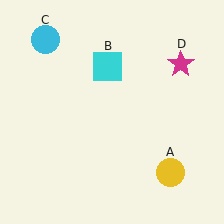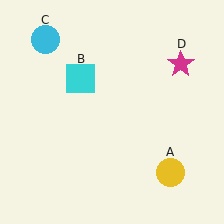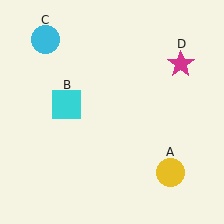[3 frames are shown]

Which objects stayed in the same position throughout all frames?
Yellow circle (object A) and cyan circle (object C) and magenta star (object D) remained stationary.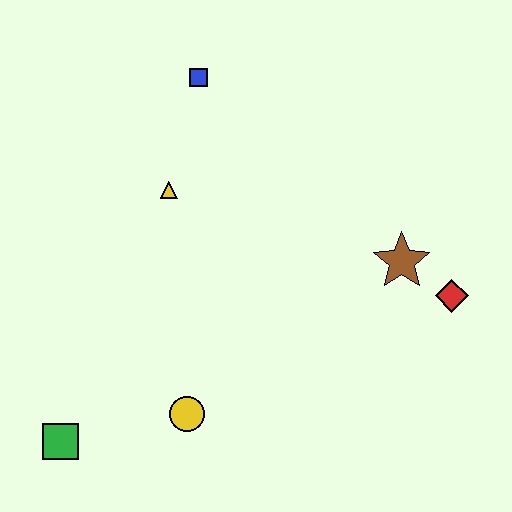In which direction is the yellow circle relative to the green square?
The yellow circle is to the right of the green square.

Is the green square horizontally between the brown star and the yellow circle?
No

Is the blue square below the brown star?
No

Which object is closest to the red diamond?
The brown star is closest to the red diamond.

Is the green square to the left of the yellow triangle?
Yes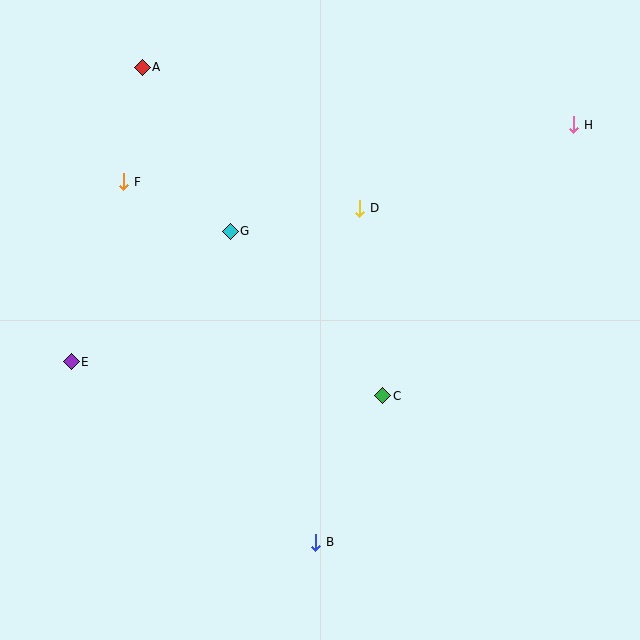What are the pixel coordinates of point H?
Point H is at (574, 125).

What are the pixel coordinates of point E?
Point E is at (71, 362).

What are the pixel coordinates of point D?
Point D is at (360, 208).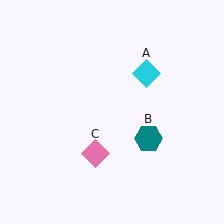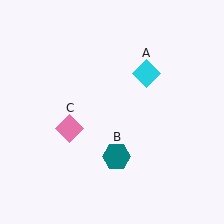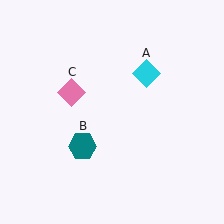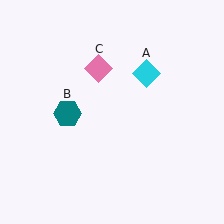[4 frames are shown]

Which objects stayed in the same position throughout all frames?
Cyan diamond (object A) remained stationary.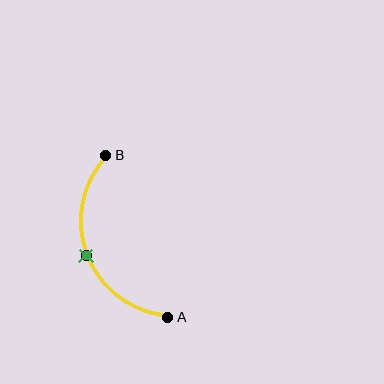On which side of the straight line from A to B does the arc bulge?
The arc bulges to the left of the straight line connecting A and B.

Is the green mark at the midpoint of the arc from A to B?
Yes. The green mark lies on the arc at equal arc-length from both A and B — it is the arc midpoint.